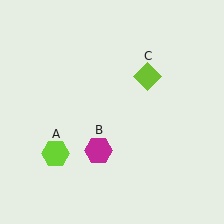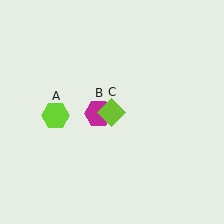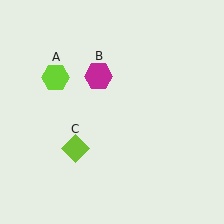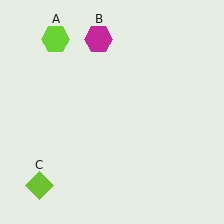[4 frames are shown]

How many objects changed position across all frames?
3 objects changed position: lime hexagon (object A), magenta hexagon (object B), lime diamond (object C).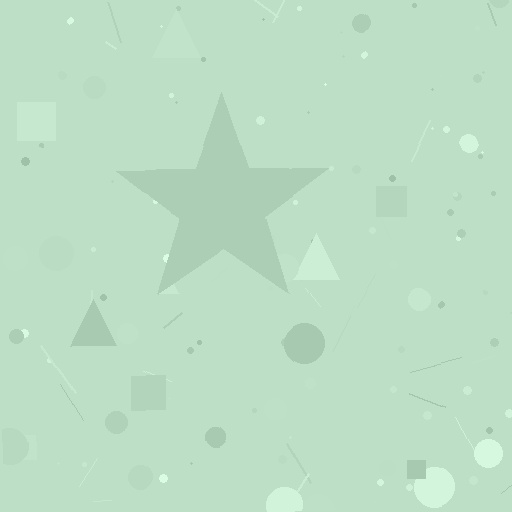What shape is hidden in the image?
A star is hidden in the image.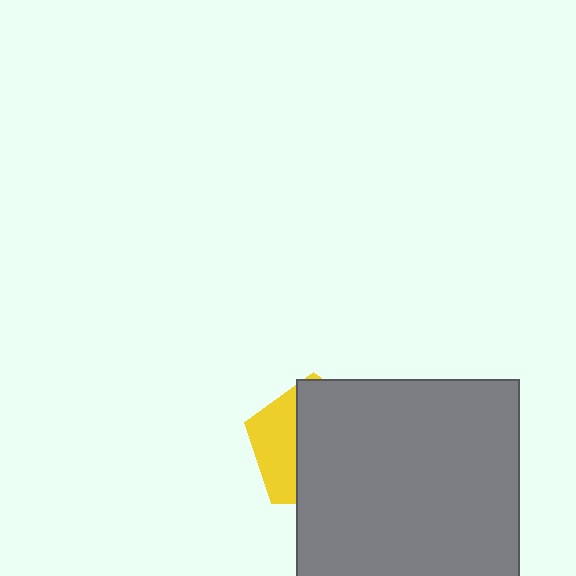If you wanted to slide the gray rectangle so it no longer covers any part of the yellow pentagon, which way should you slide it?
Slide it right — that is the most direct way to separate the two shapes.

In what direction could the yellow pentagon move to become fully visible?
The yellow pentagon could move left. That would shift it out from behind the gray rectangle entirely.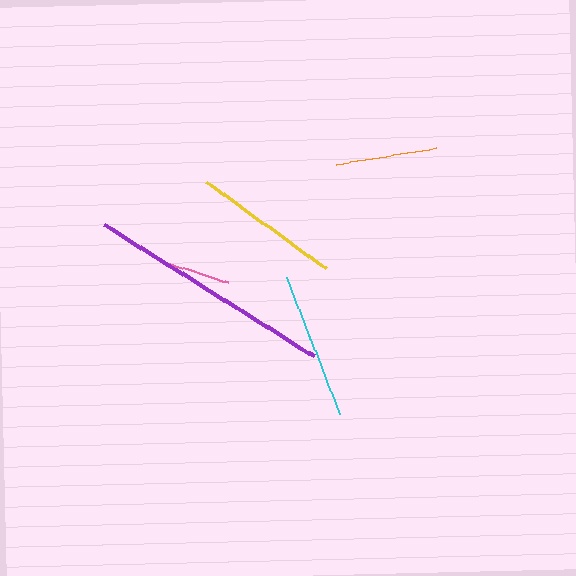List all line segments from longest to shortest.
From longest to shortest: purple, cyan, yellow, orange, pink.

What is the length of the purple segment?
The purple segment is approximately 247 pixels long.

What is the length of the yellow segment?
The yellow segment is approximately 147 pixels long.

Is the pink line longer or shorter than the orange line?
The orange line is longer than the pink line.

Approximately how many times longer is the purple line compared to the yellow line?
The purple line is approximately 1.7 times the length of the yellow line.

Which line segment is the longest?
The purple line is the longest at approximately 247 pixels.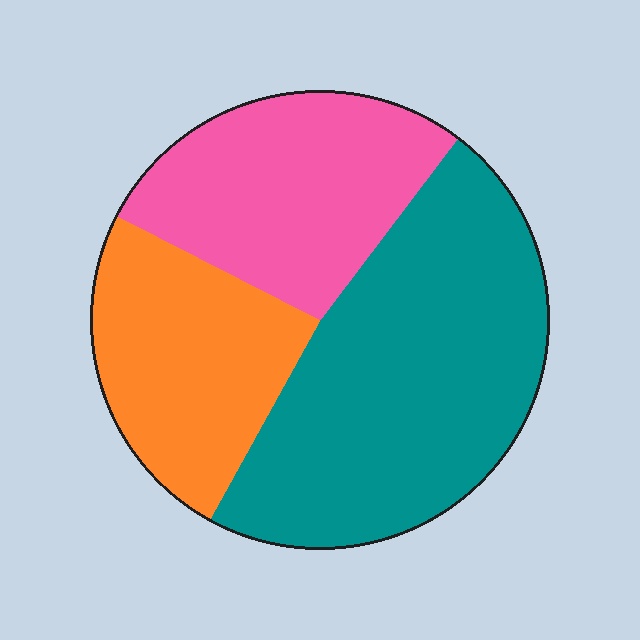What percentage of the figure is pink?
Pink covers around 30% of the figure.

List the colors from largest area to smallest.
From largest to smallest: teal, pink, orange.